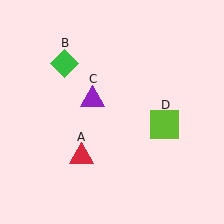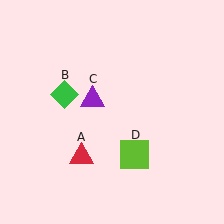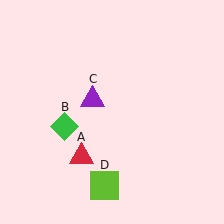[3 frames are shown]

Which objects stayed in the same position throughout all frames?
Red triangle (object A) and purple triangle (object C) remained stationary.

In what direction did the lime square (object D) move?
The lime square (object D) moved down and to the left.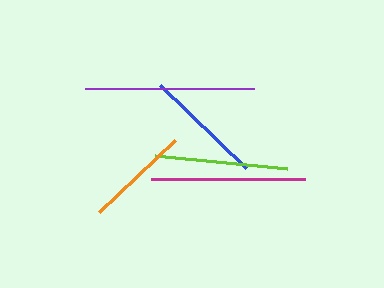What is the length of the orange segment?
The orange segment is approximately 104 pixels long.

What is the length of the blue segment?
The blue segment is approximately 120 pixels long.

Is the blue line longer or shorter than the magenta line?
The magenta line is longer than the blue line.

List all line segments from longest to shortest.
From longest to shortest: purple, magenta, lime, blue, orange.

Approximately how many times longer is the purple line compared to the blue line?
The purple line is approximately 1.4 times the length of the blue line.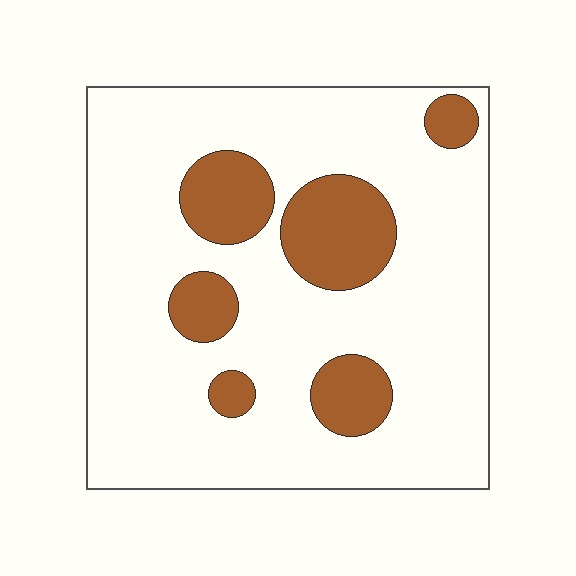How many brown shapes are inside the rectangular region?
6.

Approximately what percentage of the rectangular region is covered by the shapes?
Approximately 20%.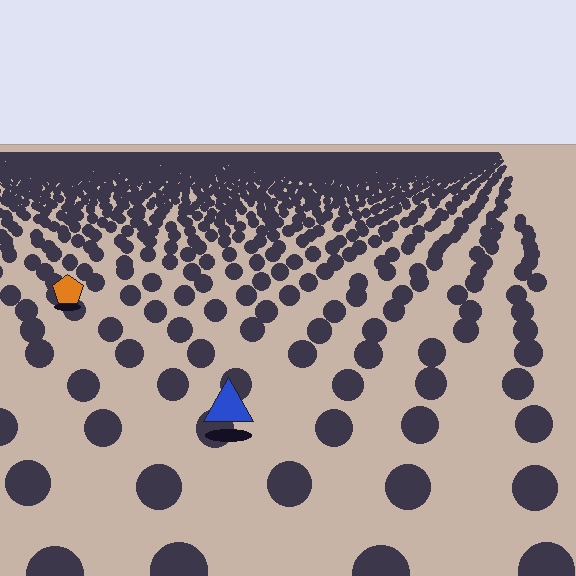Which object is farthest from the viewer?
The orange pentagon is farthest from the viewer. It appears smaller and the ground texture around it is denser.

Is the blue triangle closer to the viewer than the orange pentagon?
Yes. The blue triangle is closer — you can tell from the texture gradient: the ground texture is coarser near it.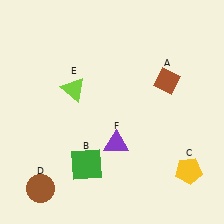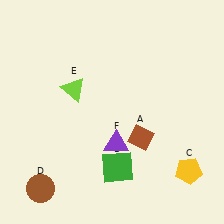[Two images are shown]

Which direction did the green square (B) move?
The green square (B) moved right.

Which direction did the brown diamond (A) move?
The brown diamond (A) moved down.